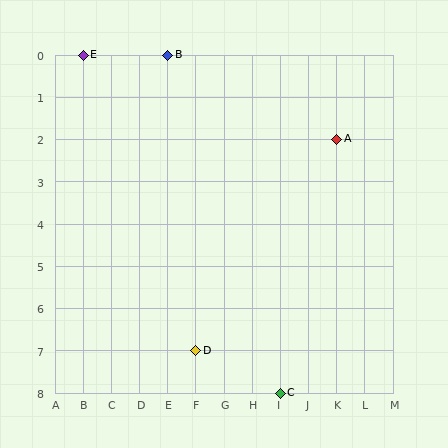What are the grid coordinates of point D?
Point D is at grid coordinates (F, 7).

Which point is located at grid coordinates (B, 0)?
Point E is at (B, 0).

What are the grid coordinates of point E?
Point E is at grid coordinates (B, 0).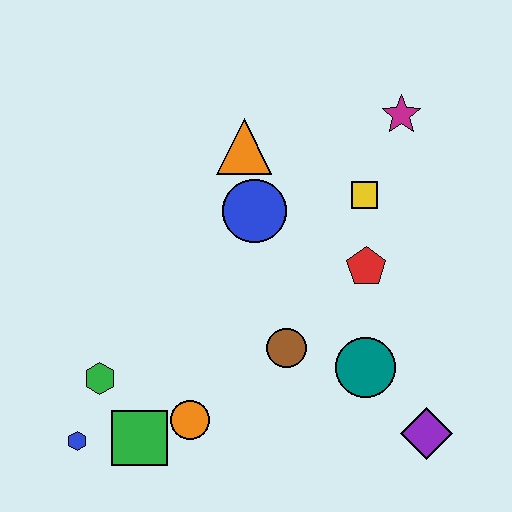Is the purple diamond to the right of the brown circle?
Yes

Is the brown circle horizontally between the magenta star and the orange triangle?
Yes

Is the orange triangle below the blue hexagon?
No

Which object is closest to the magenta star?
The yellow square is closest to the magenta star.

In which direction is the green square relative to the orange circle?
The green square is to the left of the orange circle.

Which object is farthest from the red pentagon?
The blue hexagon is farthest from the red pentagon.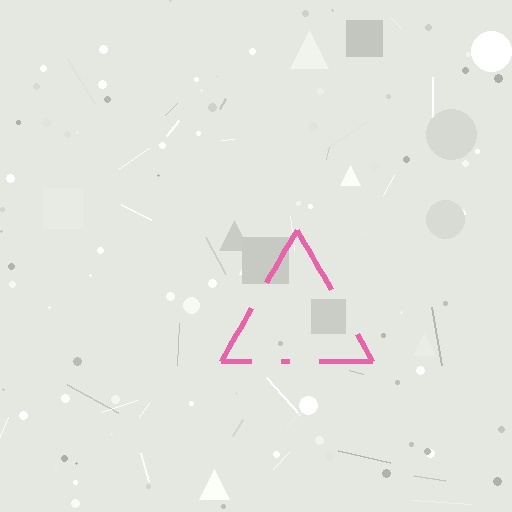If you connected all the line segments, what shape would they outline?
They would outline a triangle.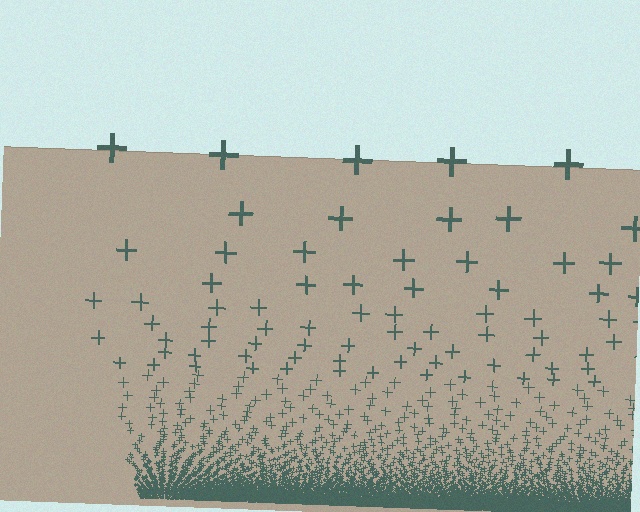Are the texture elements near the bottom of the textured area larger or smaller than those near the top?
Smaller. The gradient is inverted — elements near the bottom are smaller and denser.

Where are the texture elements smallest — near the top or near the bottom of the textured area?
Near the bottom.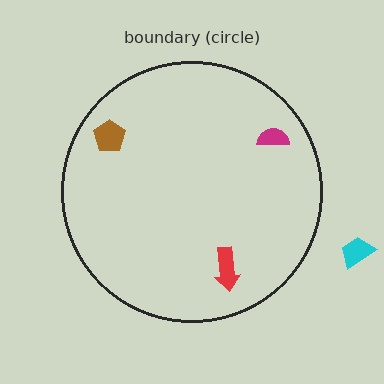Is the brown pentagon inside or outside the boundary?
Inside.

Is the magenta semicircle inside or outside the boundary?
Inside.